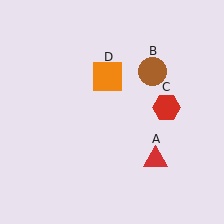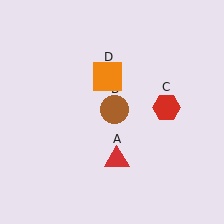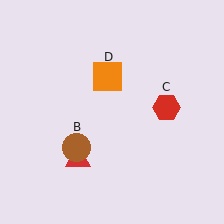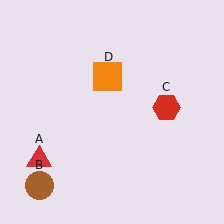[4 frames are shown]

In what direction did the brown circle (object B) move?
The brown circle (object B) moved down and to the left.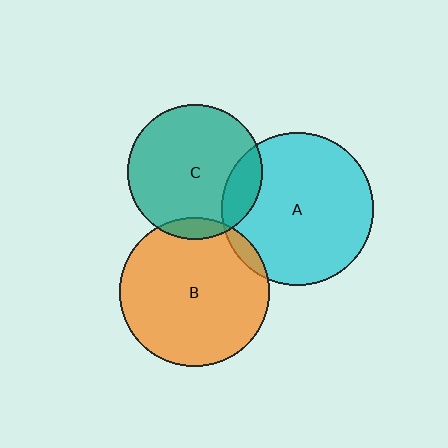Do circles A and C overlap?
Yes.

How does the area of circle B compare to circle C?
Approximately 1.2 times.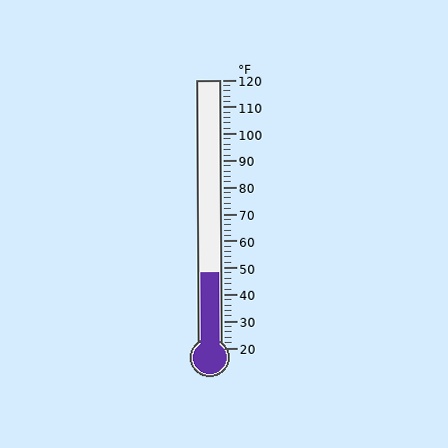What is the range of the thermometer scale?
The thermometer scale ranges from 20°F to 120°F.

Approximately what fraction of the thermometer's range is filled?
The thermometer is filled to approximately 30% of its range.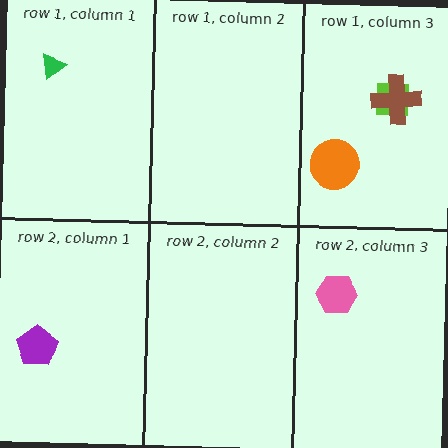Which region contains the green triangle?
The row 1, column 1 region.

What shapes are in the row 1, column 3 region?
The lime square, the brown cross, the orange circle.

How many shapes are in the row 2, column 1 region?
1.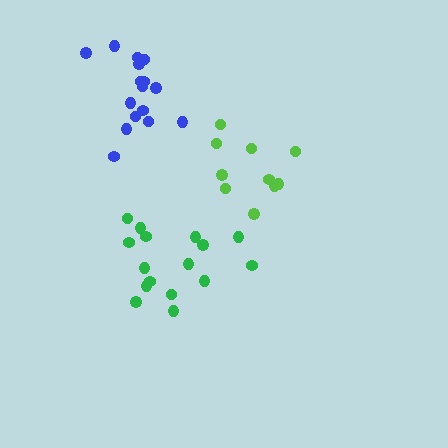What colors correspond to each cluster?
The clusters are colored: lime, green, blue.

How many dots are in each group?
Group 1: 10 dots, Group 2: 16 dots, Group 3: 16 dots (42 total).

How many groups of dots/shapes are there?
There are 3 groups.